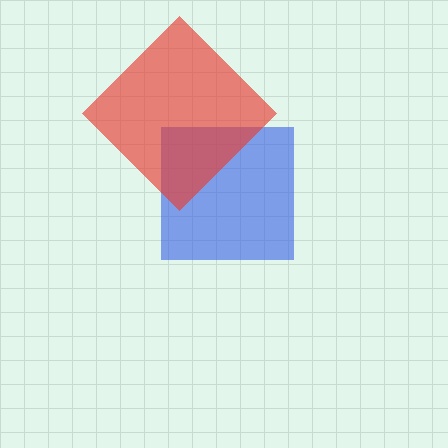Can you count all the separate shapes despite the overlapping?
Yes, there are 2 separate shapes.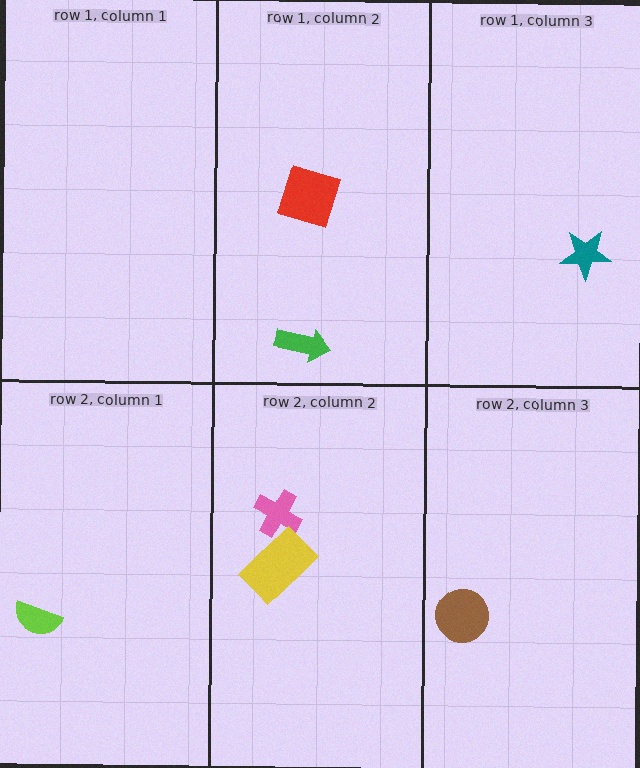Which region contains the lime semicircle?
The row 2, column 1 region.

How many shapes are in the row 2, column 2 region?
2.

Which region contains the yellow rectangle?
The row 2, column 2 region.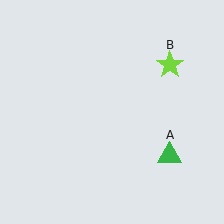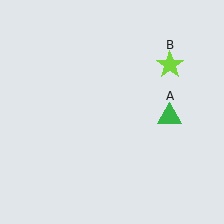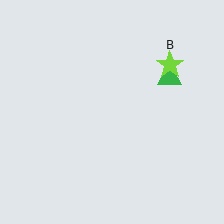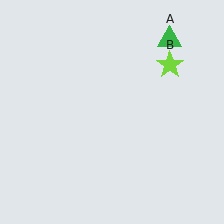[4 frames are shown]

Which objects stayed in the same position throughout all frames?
Lime star (object B) remained stationary.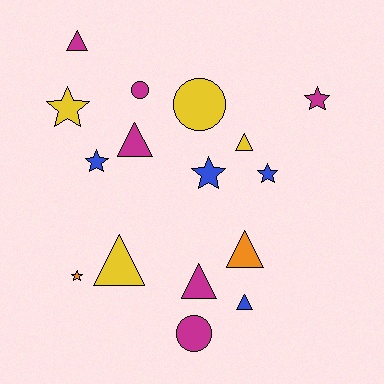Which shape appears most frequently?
Triangle, with 7 objects.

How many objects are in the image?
There are 16 objects.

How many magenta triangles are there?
There are 3 magenta triangles.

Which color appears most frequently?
Magenta, with 6 objects.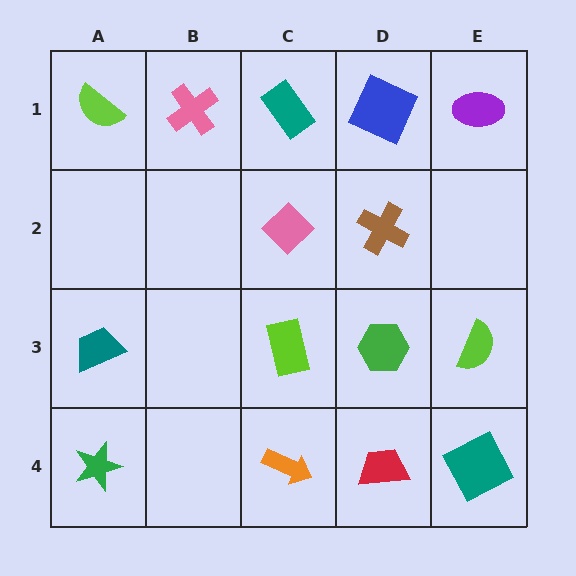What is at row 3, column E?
A lime semicircle.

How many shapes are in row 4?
4 shapes.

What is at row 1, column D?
A blue square.